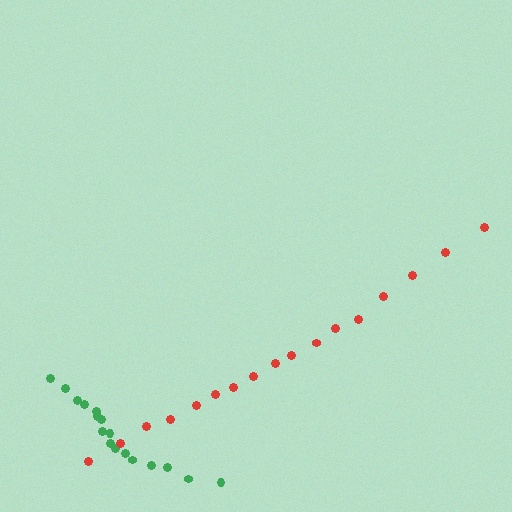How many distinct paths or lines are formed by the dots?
There are 2 distinct paths.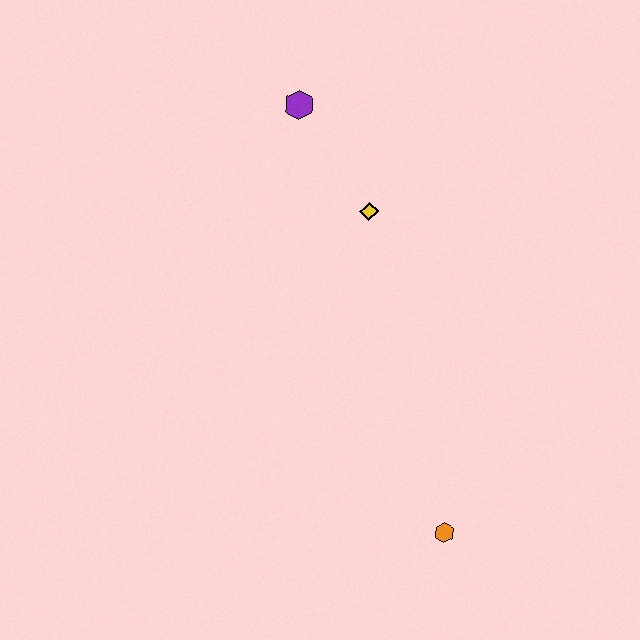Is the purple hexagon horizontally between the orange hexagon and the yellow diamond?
No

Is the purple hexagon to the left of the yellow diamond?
Yes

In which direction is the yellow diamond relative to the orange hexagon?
The yellow diamond is above the orange hexagon.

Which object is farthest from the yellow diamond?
The orange hexagon is farthest from the yellow diamond.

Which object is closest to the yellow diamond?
The purple hexagon is closest to the yellow diamond.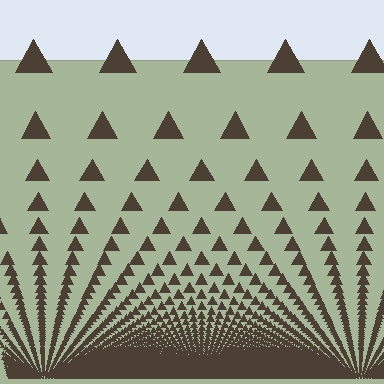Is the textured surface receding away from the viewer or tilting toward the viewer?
The surface appears to tilt toward the viewer. Texture elements get larger and sparser toward the top.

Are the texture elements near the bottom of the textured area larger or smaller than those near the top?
Smaller. The gradient is inverted — elements near the bottom are smaller and denser.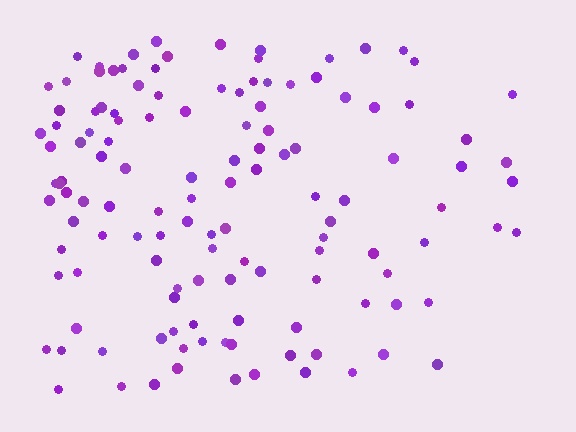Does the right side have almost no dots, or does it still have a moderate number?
Still a moderate number, just noticeably fewer than the left.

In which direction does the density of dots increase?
From right to left, with the left side densest.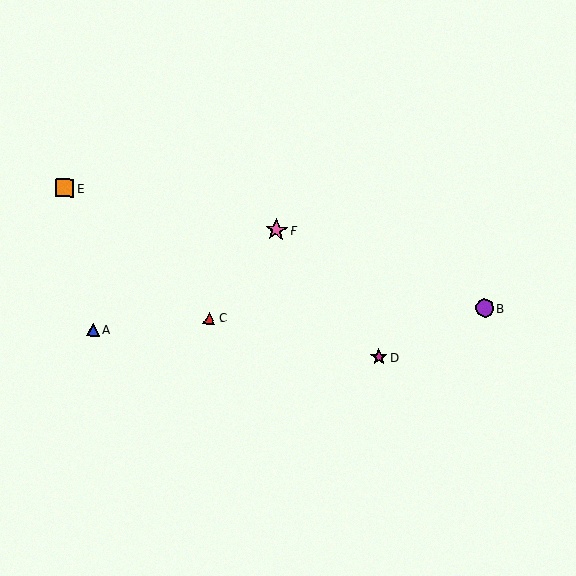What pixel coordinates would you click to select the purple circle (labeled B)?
Click at (485, 308) to select the purple circle B.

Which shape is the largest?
The pink star (labeled F) is the largest.